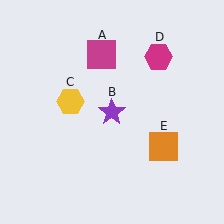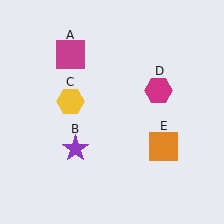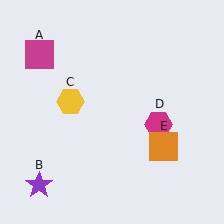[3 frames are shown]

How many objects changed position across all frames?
3 objects changed position: magenta square (object A), purple star (object B), magenta hexagon (object D).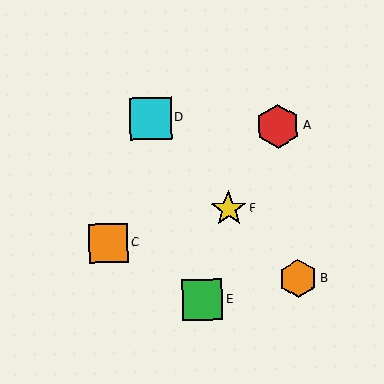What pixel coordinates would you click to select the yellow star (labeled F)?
Click at (229, 209) to select the yellow star F.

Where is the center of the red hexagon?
The center of the red hexagon is at (278, 126).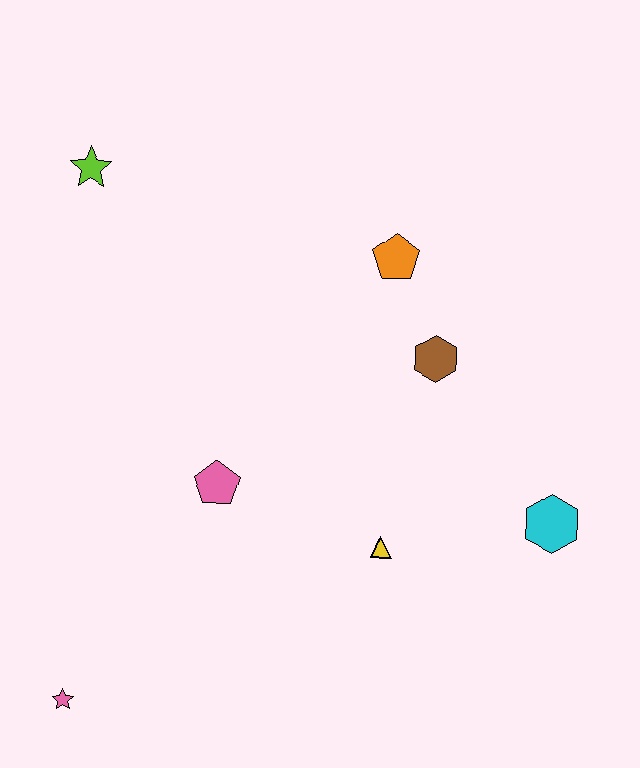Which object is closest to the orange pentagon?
The brown hexagon is closest to the orange pentagon.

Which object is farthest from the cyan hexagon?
The lime star is farthest from the cyan hexagon.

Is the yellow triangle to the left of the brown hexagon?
Yes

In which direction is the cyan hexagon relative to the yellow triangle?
The cyan hexagon is to the right of the yellow triangle.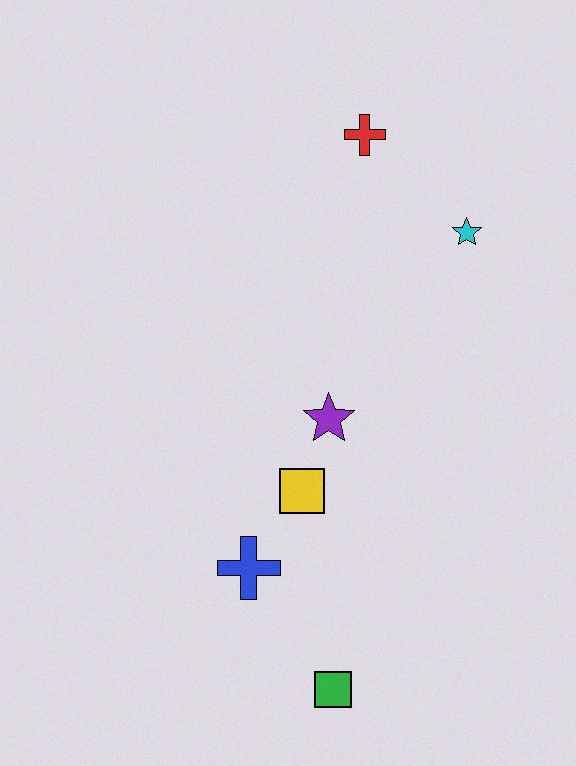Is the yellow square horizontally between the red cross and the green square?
No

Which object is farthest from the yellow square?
The red cross is farthest from the yellow square.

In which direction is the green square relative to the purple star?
The green square is below the purple star.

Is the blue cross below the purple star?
Yes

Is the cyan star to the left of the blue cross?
No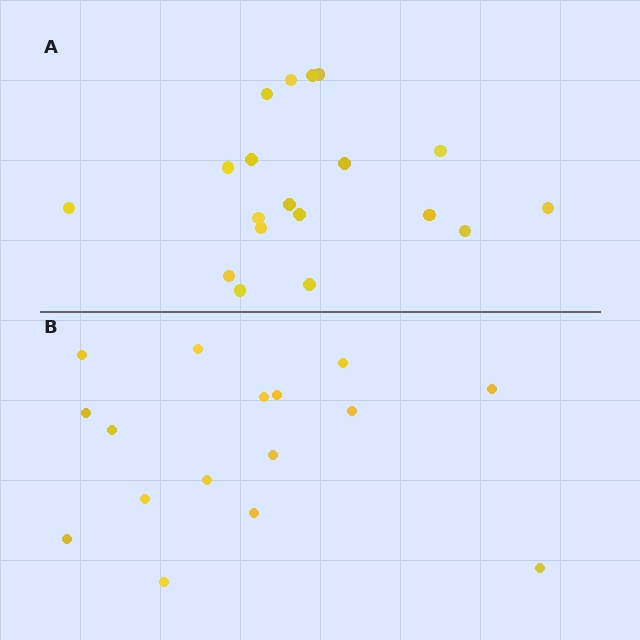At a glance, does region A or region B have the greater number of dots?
Region A (the top region) has more dots.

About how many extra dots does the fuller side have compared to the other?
Region A has just a few more — roughly 2 or 3 more dots than region B.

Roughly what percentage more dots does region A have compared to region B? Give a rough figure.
About 20% more.